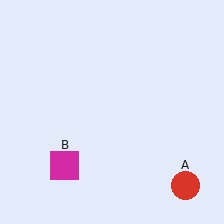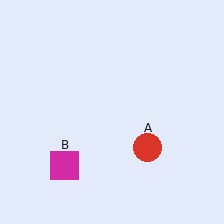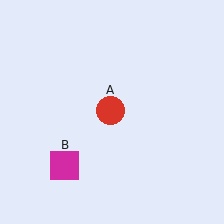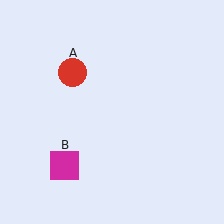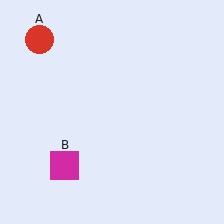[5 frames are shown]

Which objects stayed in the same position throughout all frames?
Magenta square (object B) remained stationary.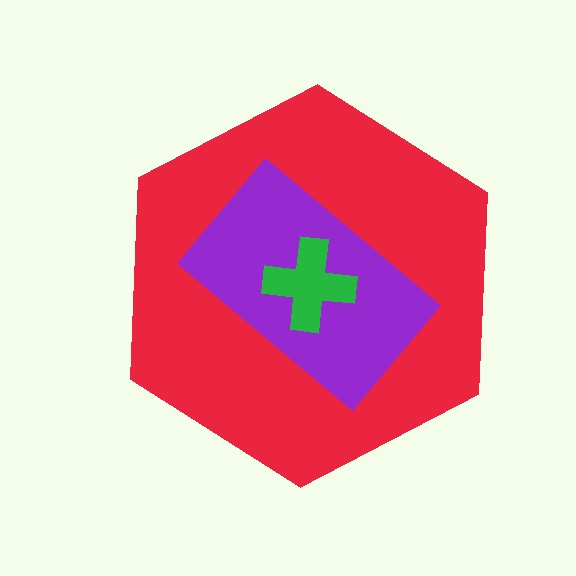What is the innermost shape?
The green cross.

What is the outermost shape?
The red hexagon.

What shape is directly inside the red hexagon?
The purple rectangle.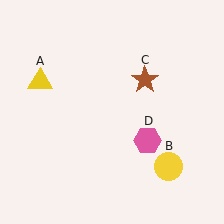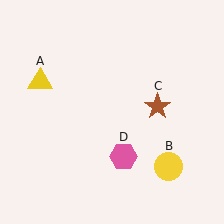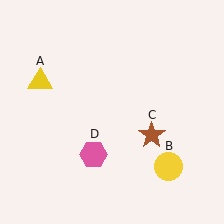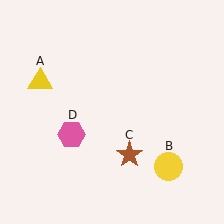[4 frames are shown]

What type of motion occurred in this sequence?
The brown star (object C), pink hexagon (object D) rotated clockwise around the center of the scene.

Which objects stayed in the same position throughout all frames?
Yellow triangle (object A) and yellow circle (object B) remained stationary.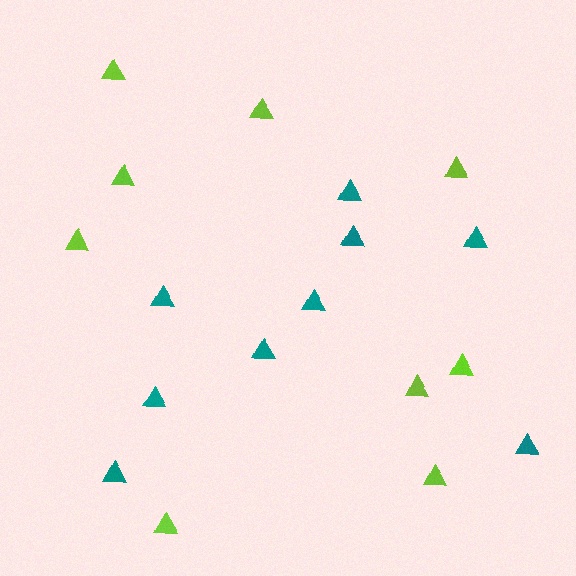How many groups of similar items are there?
There are 2 groups: one group of teal triangles (9) and one group of lime triangles (9).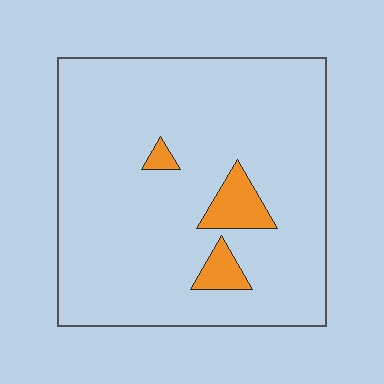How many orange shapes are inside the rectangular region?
3.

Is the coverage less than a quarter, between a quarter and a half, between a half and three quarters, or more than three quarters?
Less than a quarter.